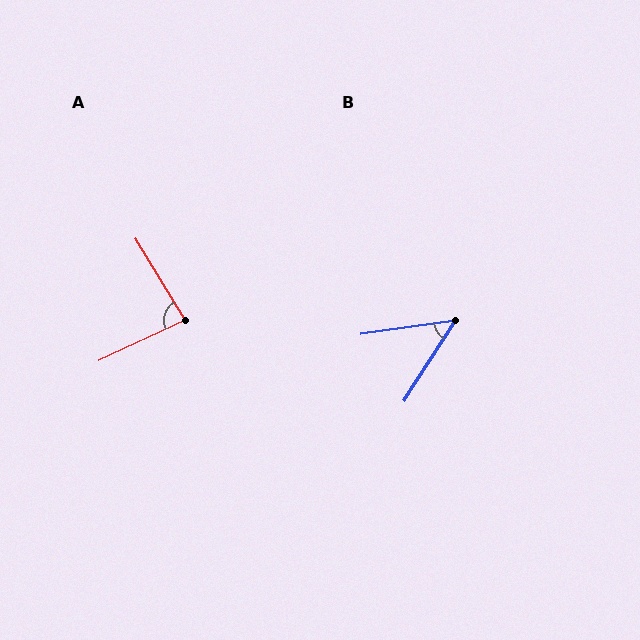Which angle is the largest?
A, at approximately 83 degrees.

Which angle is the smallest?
B, at approximately 50 degrees.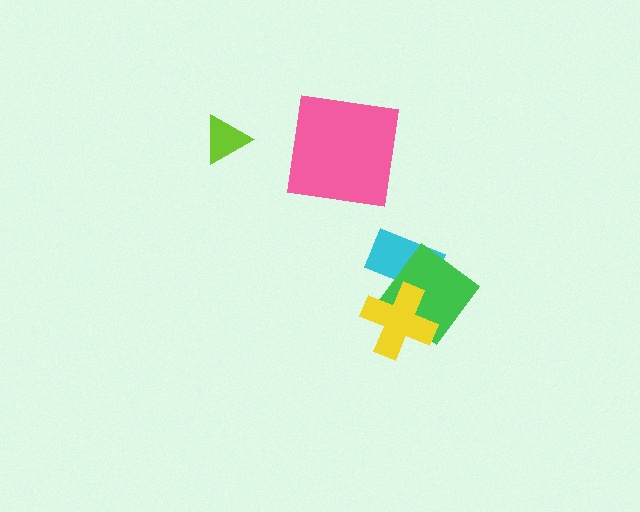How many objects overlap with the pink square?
0 objects overlap with the pink square.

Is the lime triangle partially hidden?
No, no other shape covers it.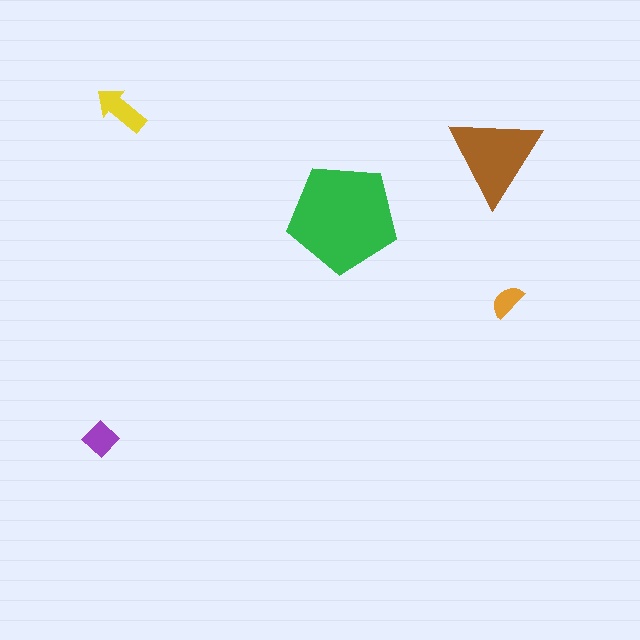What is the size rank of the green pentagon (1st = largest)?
1st.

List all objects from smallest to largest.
The orange semicircle, the purple diamond, the yellow arrow, the brown triangle, the green pentagon.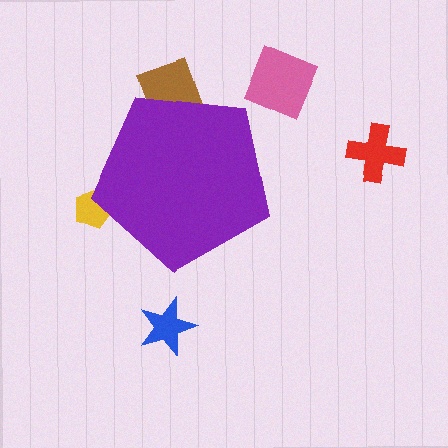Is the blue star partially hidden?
No, the blue star is fully visible.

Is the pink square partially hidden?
No, the pink square is fully visible.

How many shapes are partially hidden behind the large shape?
2 shapes are partially hidden.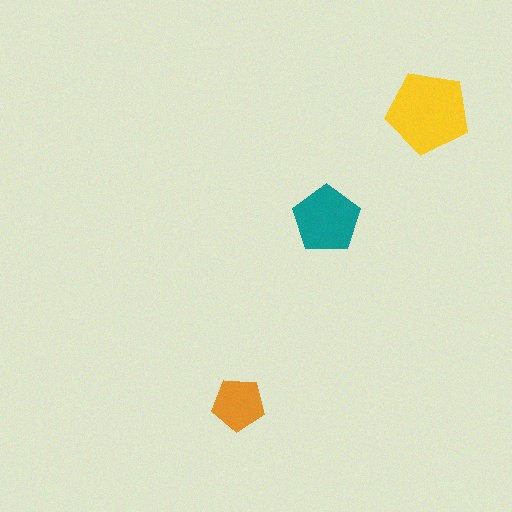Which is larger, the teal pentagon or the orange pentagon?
The teal one.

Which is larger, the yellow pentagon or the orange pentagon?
The yellow one.